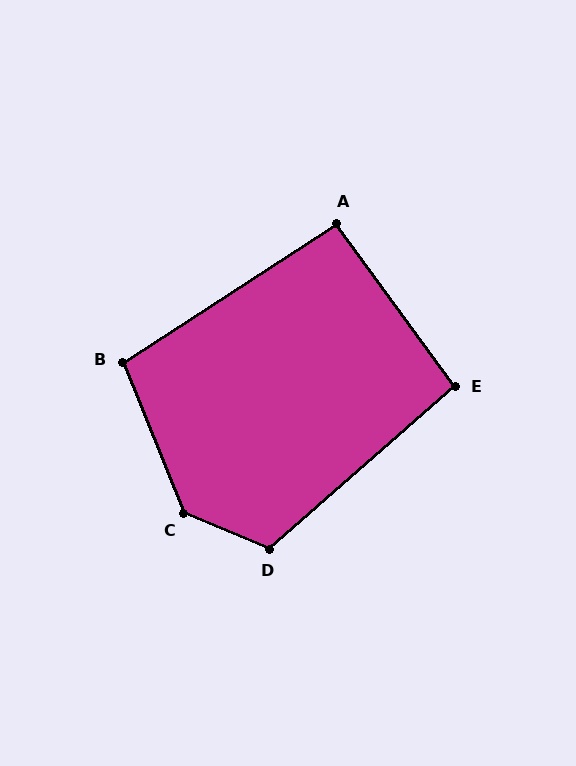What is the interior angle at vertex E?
Approximately 95 degrees (obtuse).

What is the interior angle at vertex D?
Approximately 116 degrees (obtuse).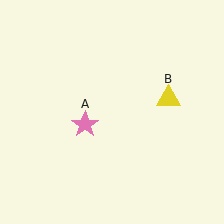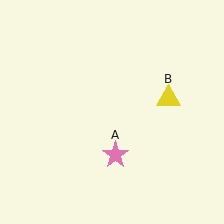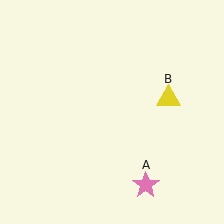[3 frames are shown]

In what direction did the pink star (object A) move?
The pink star (object A) moved down and to the right.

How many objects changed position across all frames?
1 object changed position: pink star (object A).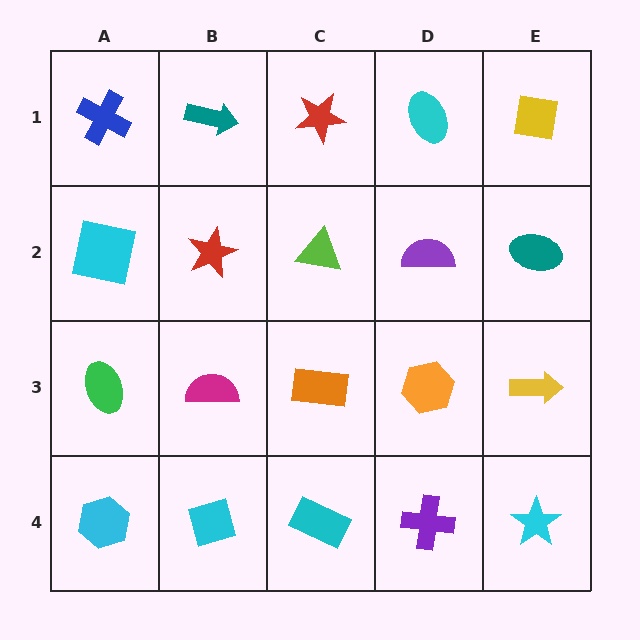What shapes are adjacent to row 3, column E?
A teal ellipse (row 2, column E), a cyan star (row 4, column E), an orange hexagon (row 3, column D).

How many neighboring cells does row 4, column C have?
3.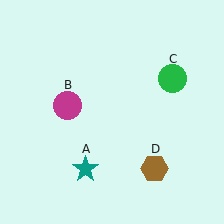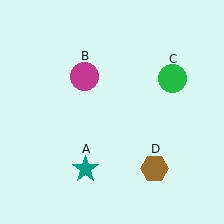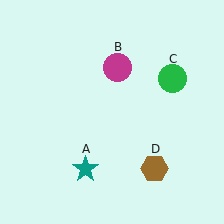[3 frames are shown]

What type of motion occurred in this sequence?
The magenta circle (object B) rotated clockwise around the center of the scene.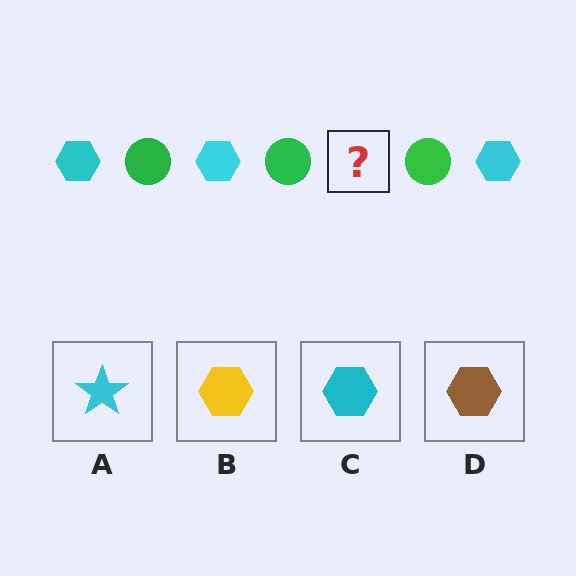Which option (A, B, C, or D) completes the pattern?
C.